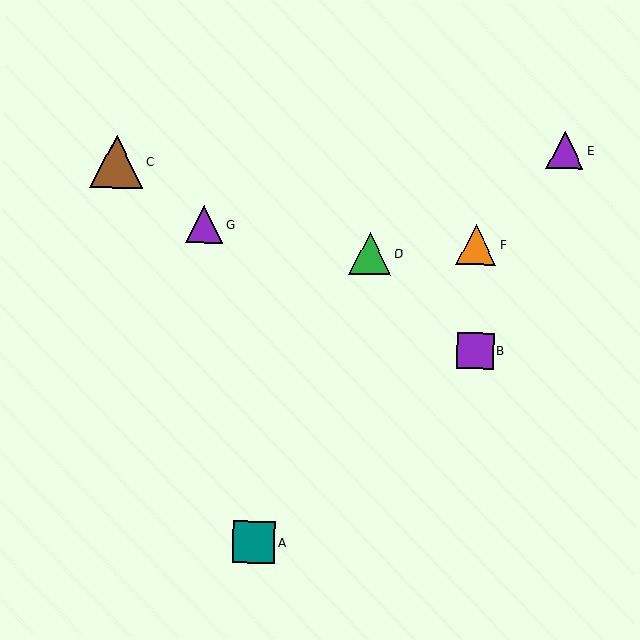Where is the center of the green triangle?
The center of the green triangle is at (370, 253).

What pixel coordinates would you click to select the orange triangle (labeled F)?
Click at (476, 245) to select the orange triangle F.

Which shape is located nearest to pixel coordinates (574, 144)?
The purple triangle (labeled E) at (565, 151) is nearest to that location.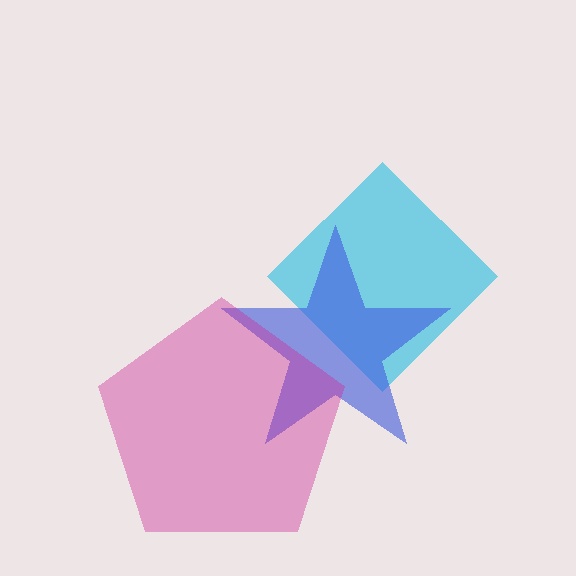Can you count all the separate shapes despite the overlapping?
Yes, there are 3 separate shapes.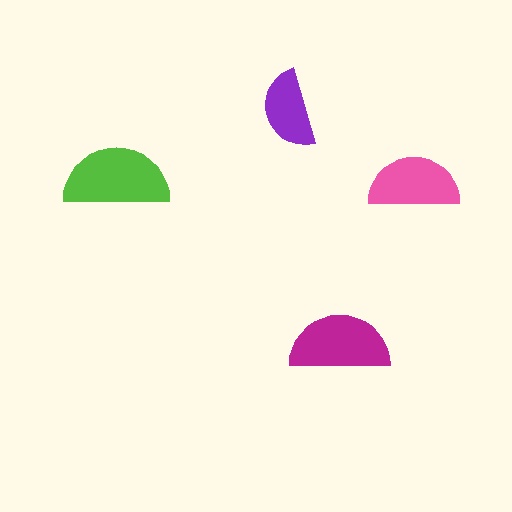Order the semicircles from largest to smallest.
the lime one, the magenta one, the pink one, the purple one.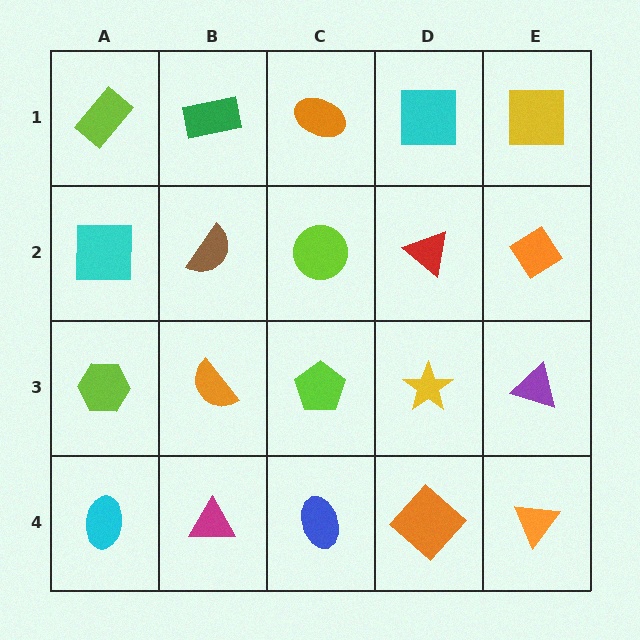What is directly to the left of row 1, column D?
An orange ellipse.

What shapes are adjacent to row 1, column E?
An orange diamond (row 2, column E), a cyan square (row 1, column D).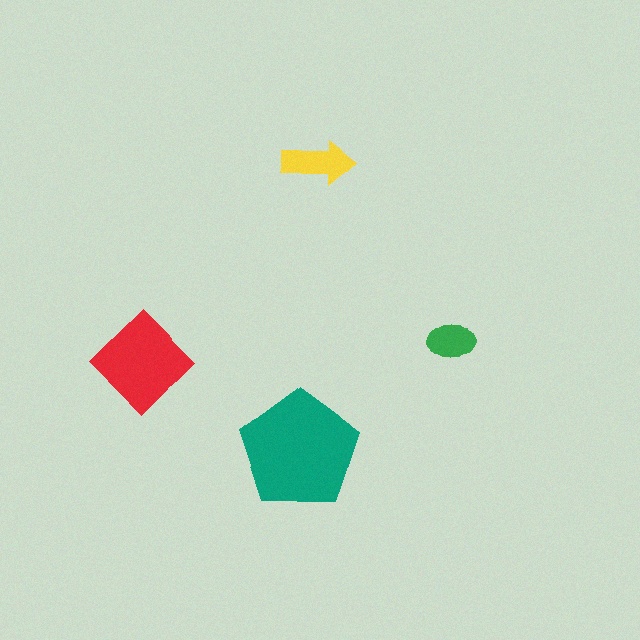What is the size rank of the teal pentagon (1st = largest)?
1st.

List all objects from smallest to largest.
The green ellipse, the yellow arrow, the red diamond, the teal pentagon.